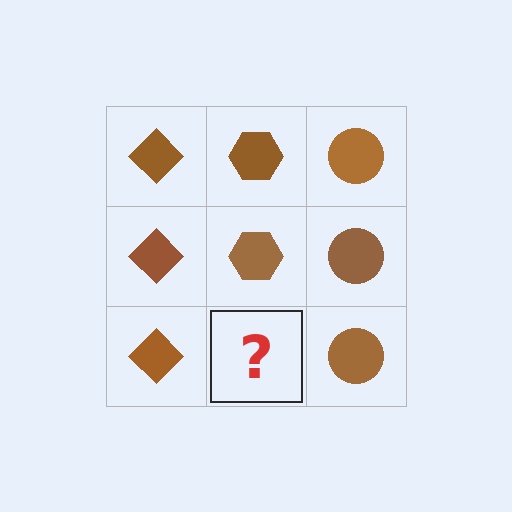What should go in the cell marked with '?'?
The missing cell should contain a brown hexagon.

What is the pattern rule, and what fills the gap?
The rule is that each column has a consistent shape. The gap should be filled with a brown hexagon.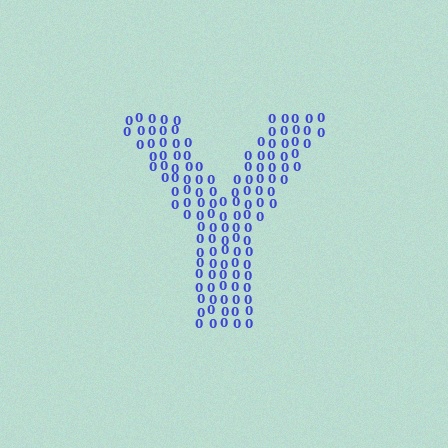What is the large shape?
The large shape is the letter Y.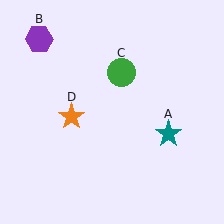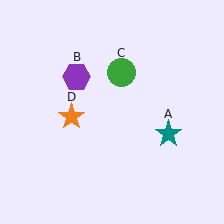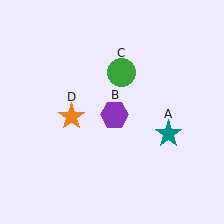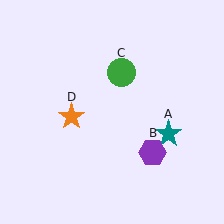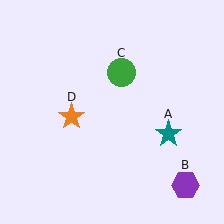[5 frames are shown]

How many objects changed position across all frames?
1 object changed position: purple hexagon (object B).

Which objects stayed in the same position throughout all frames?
Teal star (object A) and green circle (object C) and orange star (object D) remained stationary.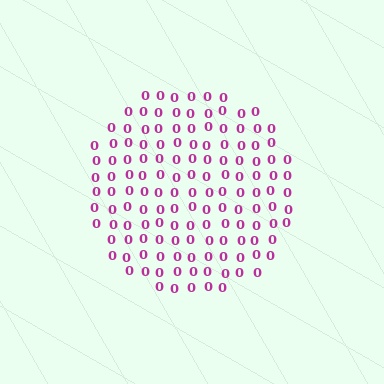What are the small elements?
The small elements are digit 0's.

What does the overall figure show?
The overall figure shows a circle.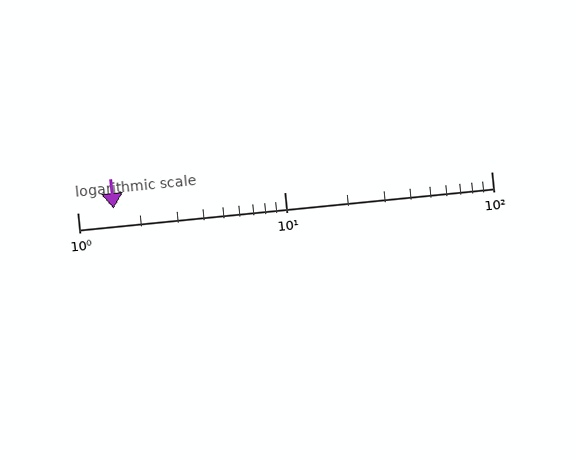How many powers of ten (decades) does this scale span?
The scale spans 2 decades, from 1 to 100.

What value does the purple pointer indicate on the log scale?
The pointer indicates approximately 1.5.